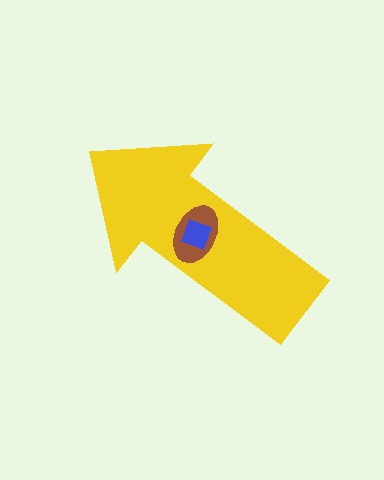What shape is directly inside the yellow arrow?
The brown ellipse.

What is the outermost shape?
The yellow arrow.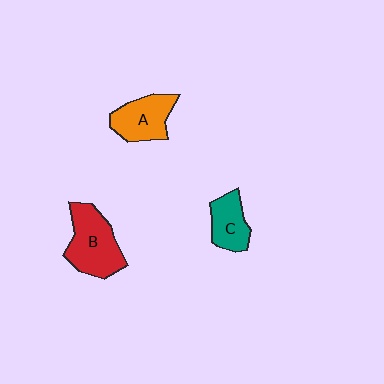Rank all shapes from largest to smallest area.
From largest to smallest: B (red), A (orange), C (teal).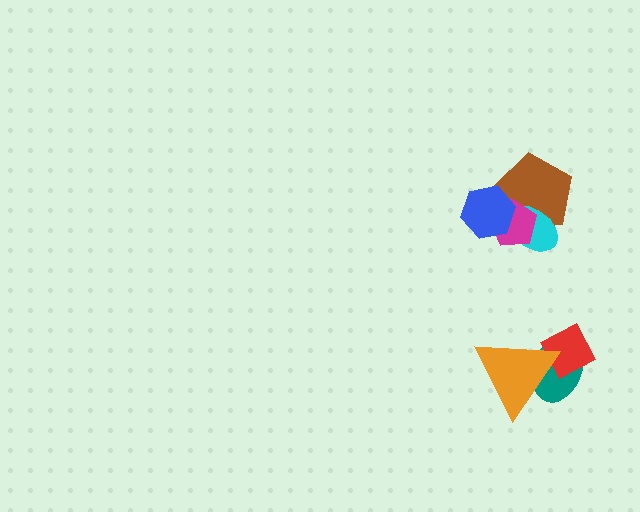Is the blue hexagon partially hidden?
No, no other shape covers it.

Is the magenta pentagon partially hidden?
Yes, it is partially covered by another shape.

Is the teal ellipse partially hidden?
Yes, it is partially covered by another shape.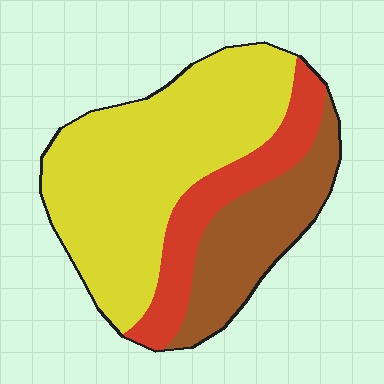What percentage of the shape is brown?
Brown takes up about one quarter (1/4) of the shape.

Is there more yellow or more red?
Yellow.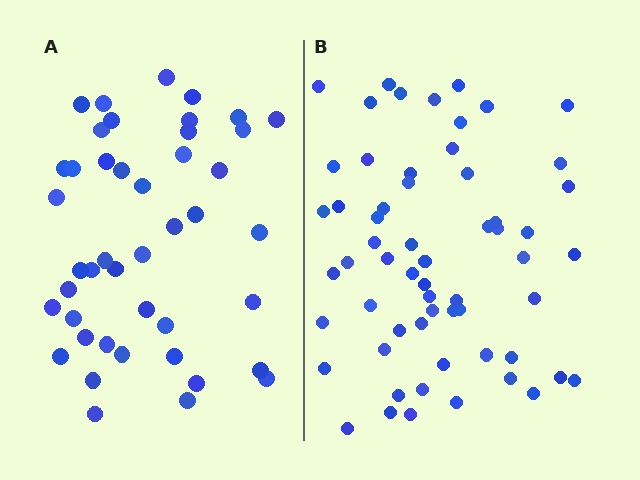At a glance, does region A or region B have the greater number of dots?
Region B (the right region) has more dots.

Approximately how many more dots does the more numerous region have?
Region B has approximately 15 more dots than region A.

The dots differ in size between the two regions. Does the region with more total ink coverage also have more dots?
No. Region A has more total ink coverage because its dots are larger, but region B actually contains more individual dots. Total area can be misleading — the number of items is what matters here.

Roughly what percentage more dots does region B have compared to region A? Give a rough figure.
About 35% more.